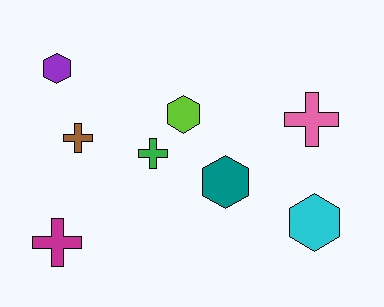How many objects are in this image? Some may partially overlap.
There are 8 objects.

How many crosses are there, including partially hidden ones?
There are 4 crosses.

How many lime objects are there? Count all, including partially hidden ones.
There is 1 lime object.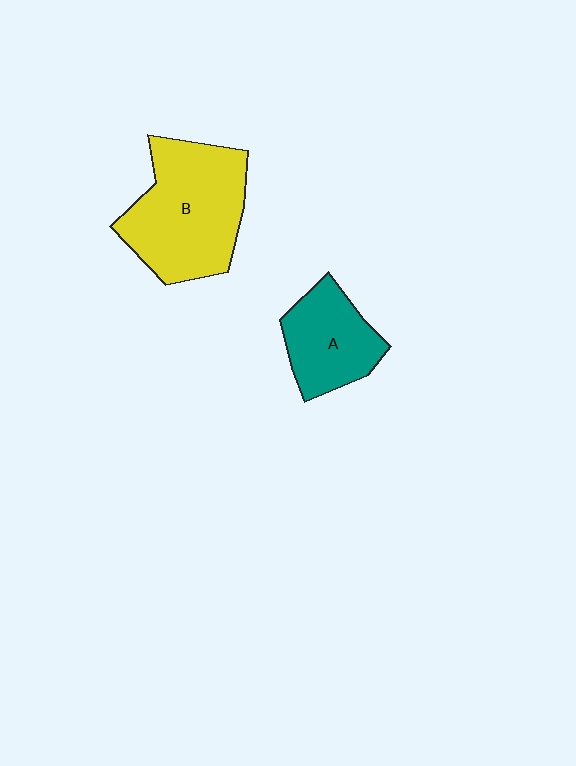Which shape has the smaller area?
Shape A (teal).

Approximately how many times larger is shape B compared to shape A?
Approximately 1.7 times.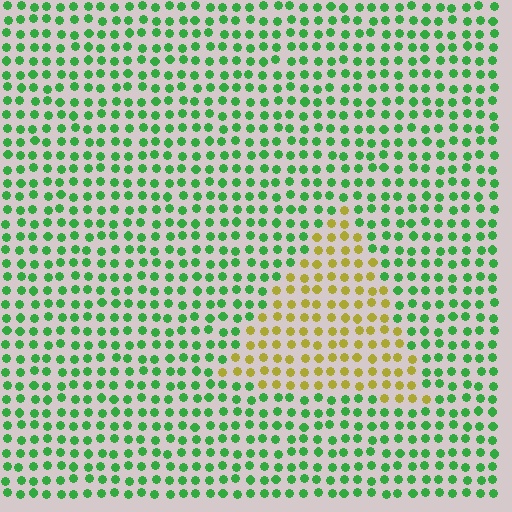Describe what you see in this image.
The image is filled with small green elements in a uniform arrangement. A triangle-shaped region is visible where the elements are tinted to a slightly different hue, forming a subtle color boundary.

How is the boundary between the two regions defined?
The boundary is defined purely by a slight shift in hue (about 67 degrees). Spacing, size, and orientation are identical on both sides.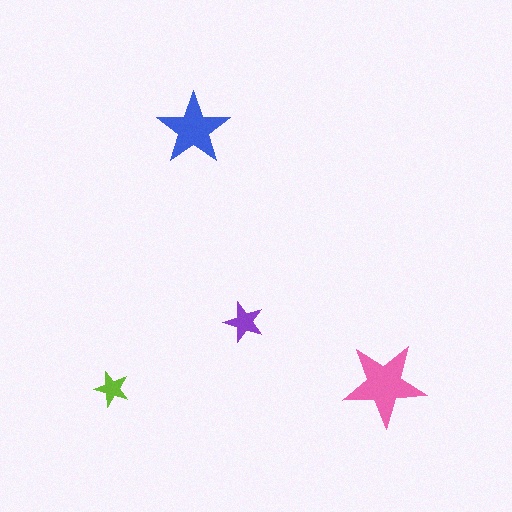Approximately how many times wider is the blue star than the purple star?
About 2 times wider.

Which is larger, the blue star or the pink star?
The pink one.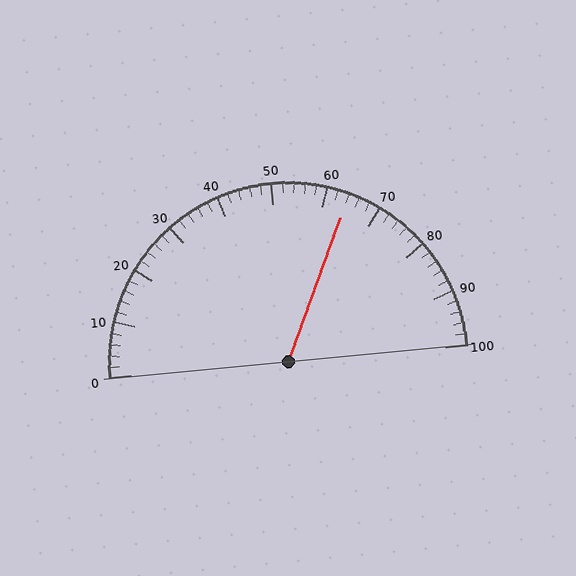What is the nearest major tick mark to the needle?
The nearest major tick mark is 60.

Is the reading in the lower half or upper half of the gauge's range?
The reading is in the upper half of the range (0 to 100).